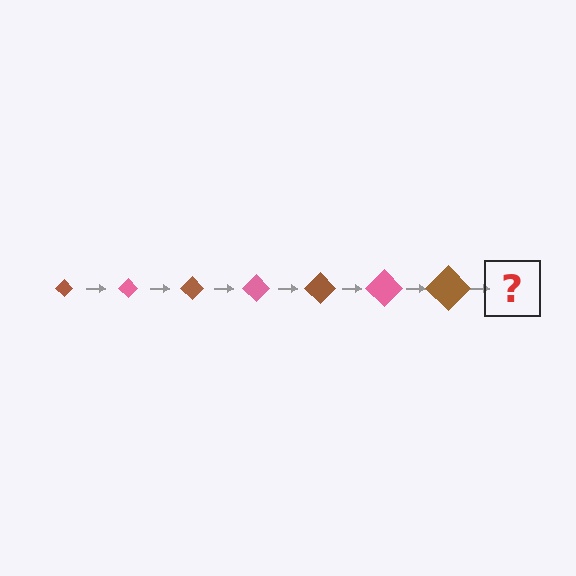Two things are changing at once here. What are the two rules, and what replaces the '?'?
The two rules are that the diamond grows larger each step and the color cycles through brown and pink. The '?' should be a pink diamond, larger than the previous one.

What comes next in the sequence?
The next element should be a pink diamond, larger than the previous one.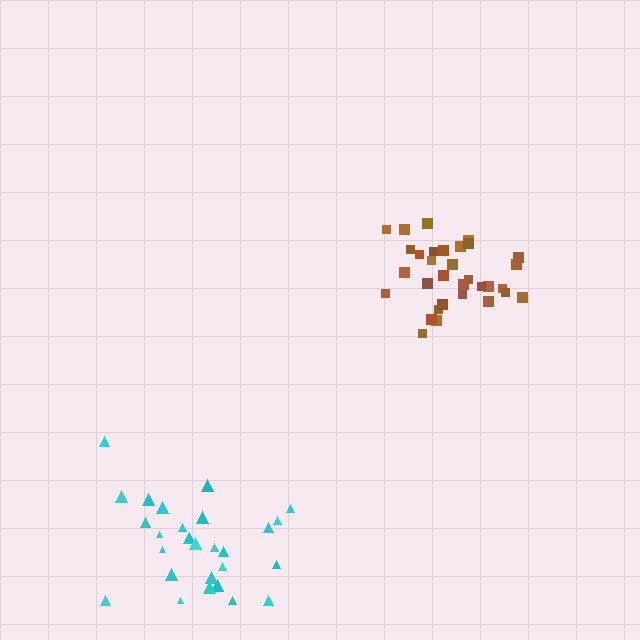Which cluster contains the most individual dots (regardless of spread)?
Brown (34).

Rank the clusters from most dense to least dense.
brown, cyan.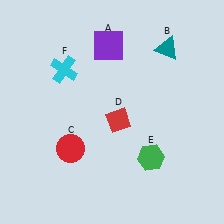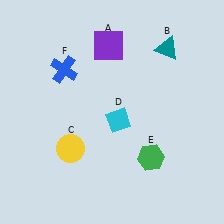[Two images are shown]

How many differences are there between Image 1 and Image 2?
There are 3 differences between the two images.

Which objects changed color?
C changed from red to yellow. D changed from red to cyan. F changed from cyan to blue.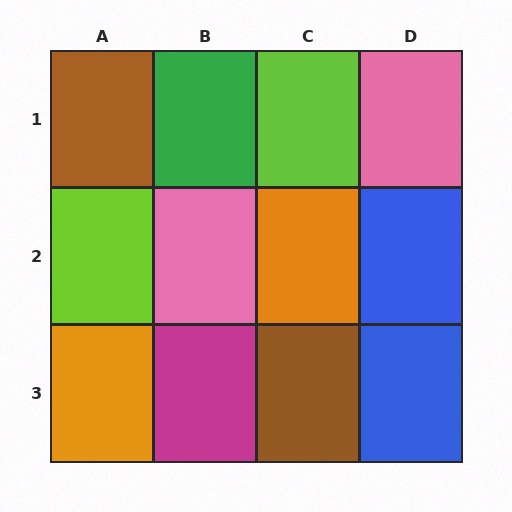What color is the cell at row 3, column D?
Blue.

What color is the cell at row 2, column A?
Lime.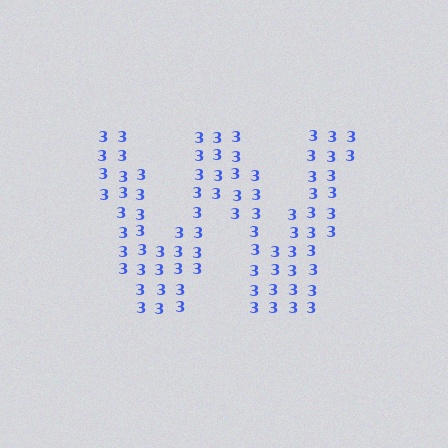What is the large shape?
The large shape is the letter W.